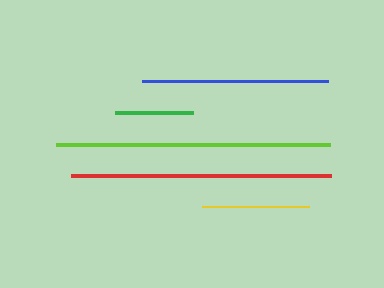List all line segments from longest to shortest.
From longest to shortest: lime, red, blue, yellow, green.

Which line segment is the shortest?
The green line is the shortest at approximately 79 pixels.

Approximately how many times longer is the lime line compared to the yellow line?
The lime line is approximately 2.6 times the length of the yellow line.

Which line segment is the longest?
The lime line is the longest at approximately 274 pixels.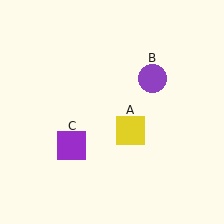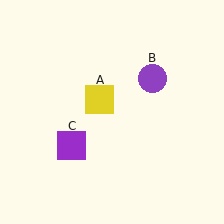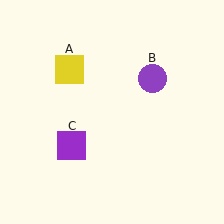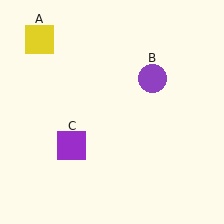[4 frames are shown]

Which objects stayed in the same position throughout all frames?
Purple circle (object B) and purple square (object C) remained stationary.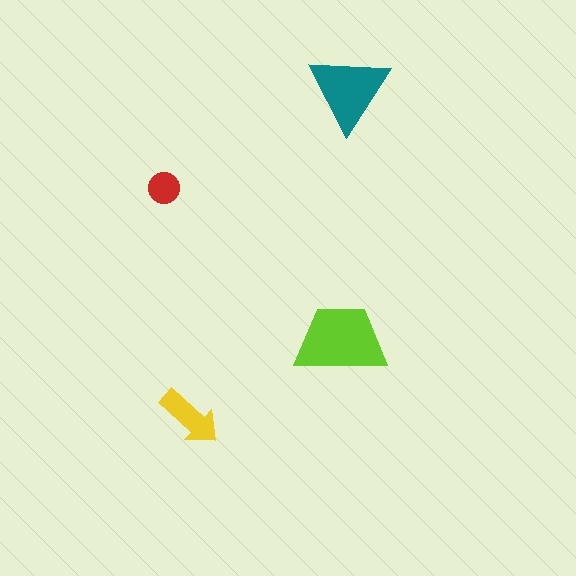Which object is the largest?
The lime trapezoid.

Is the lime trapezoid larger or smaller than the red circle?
Larger.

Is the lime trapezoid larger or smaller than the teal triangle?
Larger.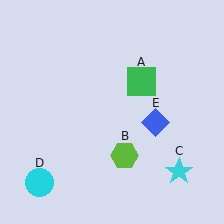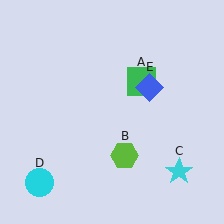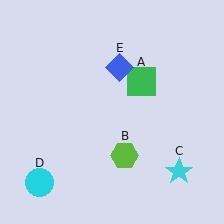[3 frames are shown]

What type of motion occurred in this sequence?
The blue diamond (object E) rotated counterclockwise around the center of the scene.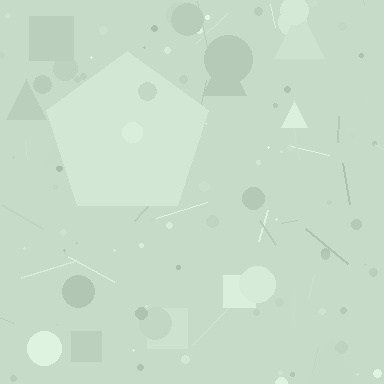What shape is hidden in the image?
A pentagon is hidden in the image.